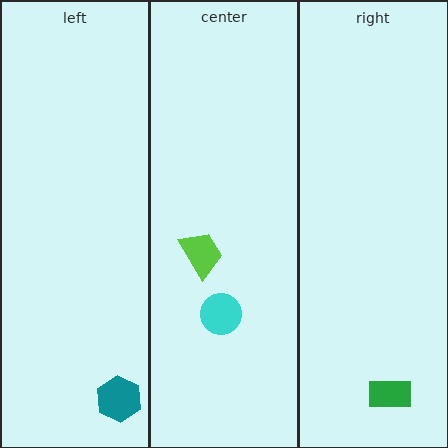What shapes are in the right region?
The green rectangle.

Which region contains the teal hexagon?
The left region.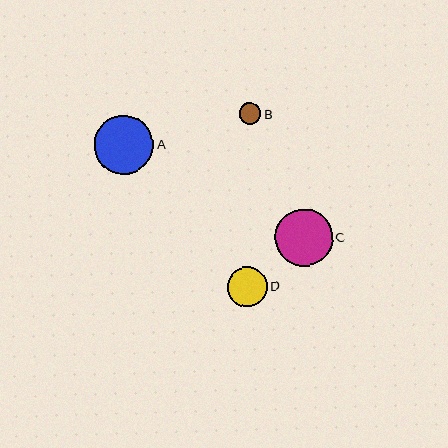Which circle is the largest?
Circle A is the largest with a size of approximately 59 pixels.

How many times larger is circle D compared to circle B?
Circle D is approximately 1.8 times the size of circle B.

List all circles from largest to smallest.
From largest to smallest: A, C, D, B.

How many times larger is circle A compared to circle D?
Circle A is approximately 1.5 times the size of circle D.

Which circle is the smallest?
Circle B is the smallest with a size of approximately 22 pixels.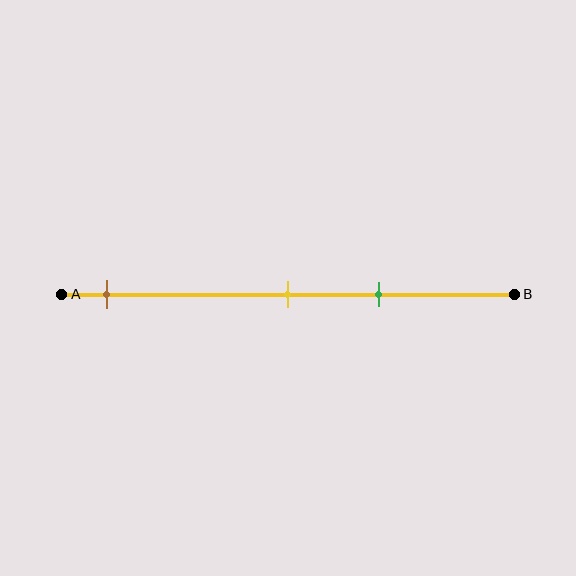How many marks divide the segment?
There are 3 marks dividing the segment.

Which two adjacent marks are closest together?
The yellow and green marks are the closest adjacent pair.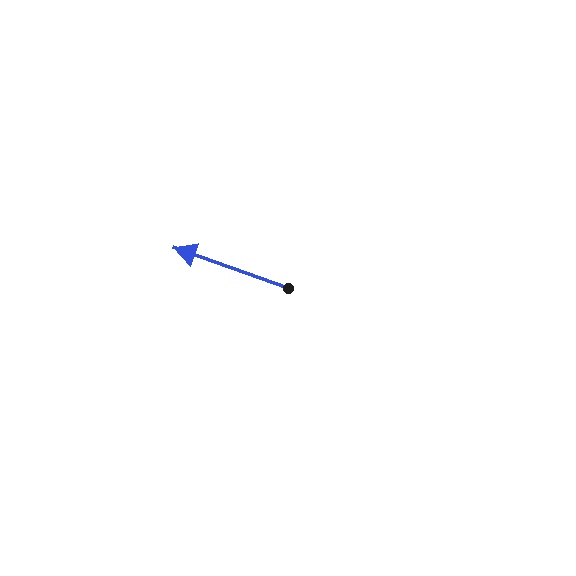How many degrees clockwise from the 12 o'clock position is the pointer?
Approximately 290 degrees.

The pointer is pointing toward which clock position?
Roughly 10 o'clock.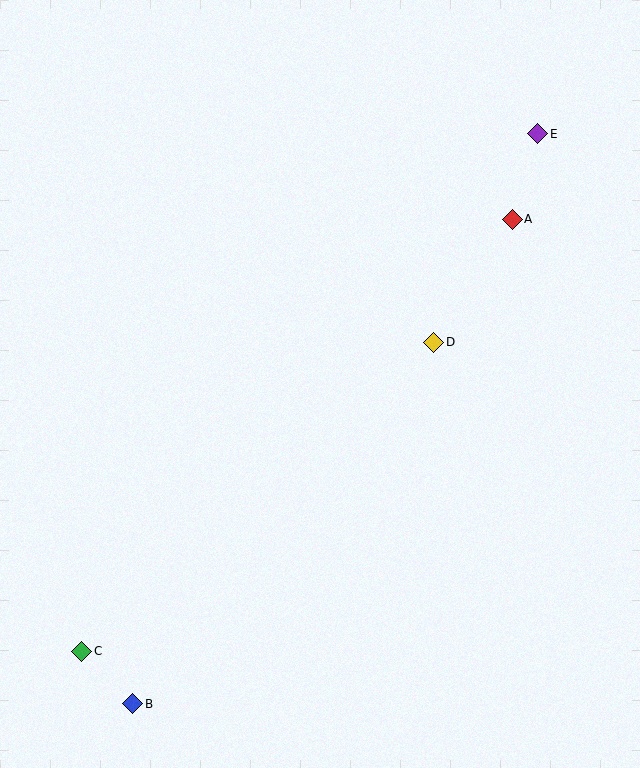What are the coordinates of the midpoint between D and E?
The midpoint between D and E is at (486, 238).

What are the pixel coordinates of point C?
Point C is at (82, 651).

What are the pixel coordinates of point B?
Point B is at (133, 704).